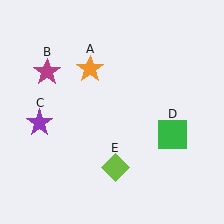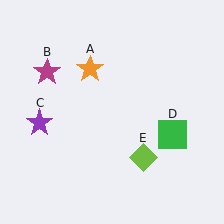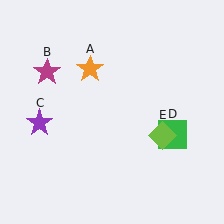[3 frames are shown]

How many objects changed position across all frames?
1 object changed position: lime diamond (object E).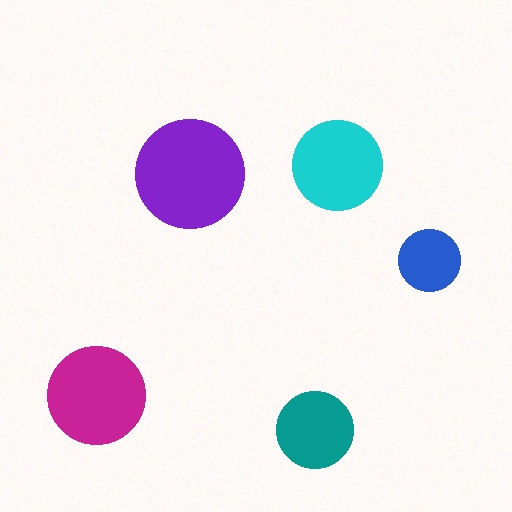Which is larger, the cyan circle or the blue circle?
The cyan one.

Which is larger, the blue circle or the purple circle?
The purple one.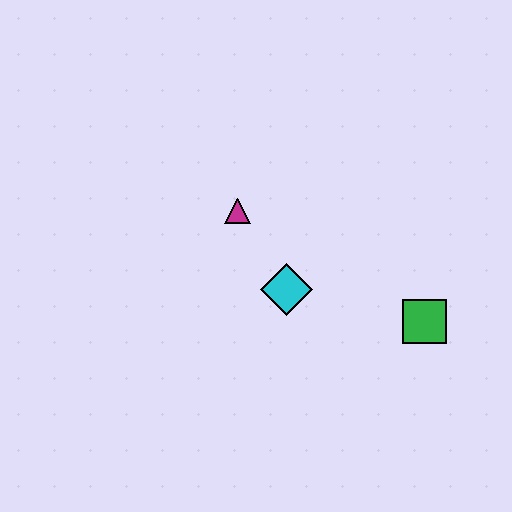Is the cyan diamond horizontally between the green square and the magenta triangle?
Yes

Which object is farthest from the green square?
The magenta triangle is farthest from the green square.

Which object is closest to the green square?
The cyan diamond is closest to the green square.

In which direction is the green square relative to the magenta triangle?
The green square is to the right of the magenta triangle.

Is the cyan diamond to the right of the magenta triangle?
Yes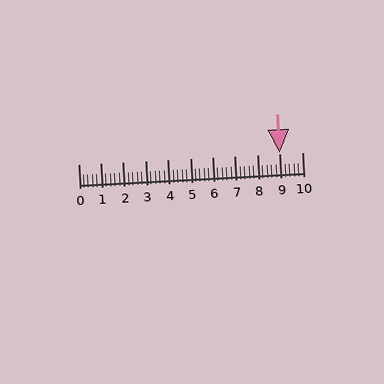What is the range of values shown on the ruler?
The ruler shows values from 0 to 10.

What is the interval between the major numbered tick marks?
The major tick marks are spaced 1 units apart.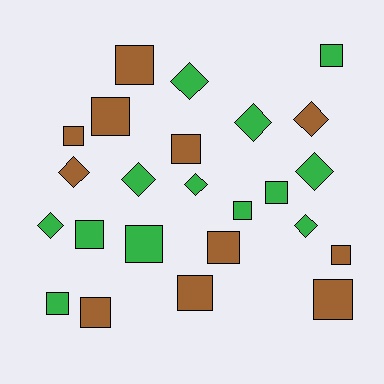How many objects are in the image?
There are 24 objects.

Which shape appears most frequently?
Square, with 15 objects.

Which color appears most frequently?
Green, with 13 objects.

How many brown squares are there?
There are 9 brown squares.